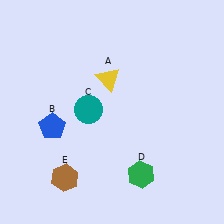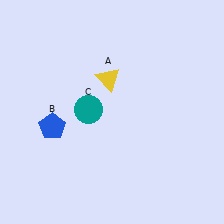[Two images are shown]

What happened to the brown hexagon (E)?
The brown hexagon (E) was removed in Image 2. It was in the bottom-left area of Image 1.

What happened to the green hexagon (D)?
The green hexagon (D) was removed in Image 2. It was in the bottom-right area of Image 1.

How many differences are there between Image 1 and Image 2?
There are 2 differences between the two images.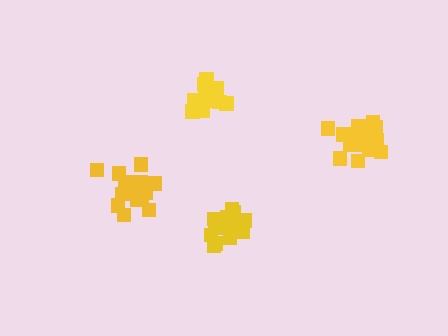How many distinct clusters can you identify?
There are 4 distinct clusters.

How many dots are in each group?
Group 1: 19 dots, Group 2: 19 dots, Group 3: 17 dots, Group 4: 18 dots (73 total).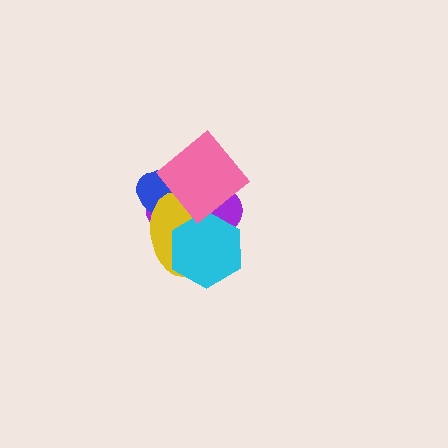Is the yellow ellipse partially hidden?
Yes, it is partially covered by another shape.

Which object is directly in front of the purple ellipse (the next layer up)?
The blue ellipse is directly in front of the purple ellipse.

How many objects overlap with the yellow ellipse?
4 objects overlap with the yellow ellipse.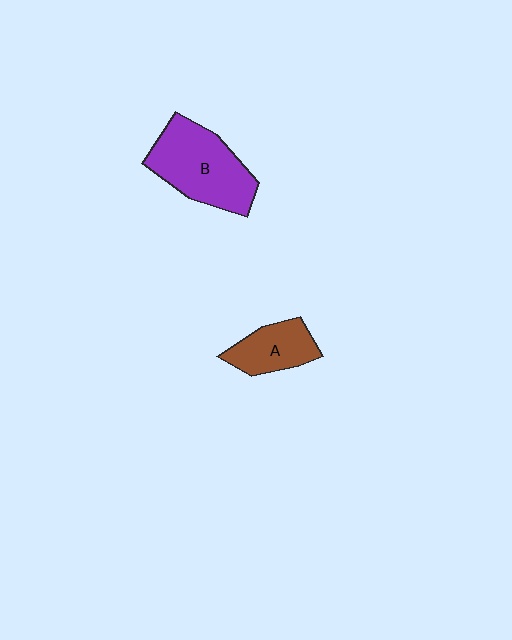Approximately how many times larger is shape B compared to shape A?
Approximately 1.8 times.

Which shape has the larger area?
Shape B (purple).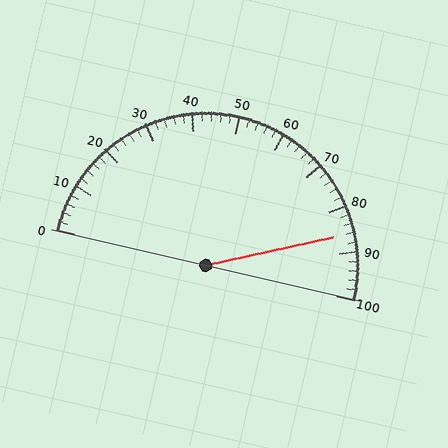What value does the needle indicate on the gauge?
The needle indicates approximately 86.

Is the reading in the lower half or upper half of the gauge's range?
The reading is in the upper half of the range (0 to 100).